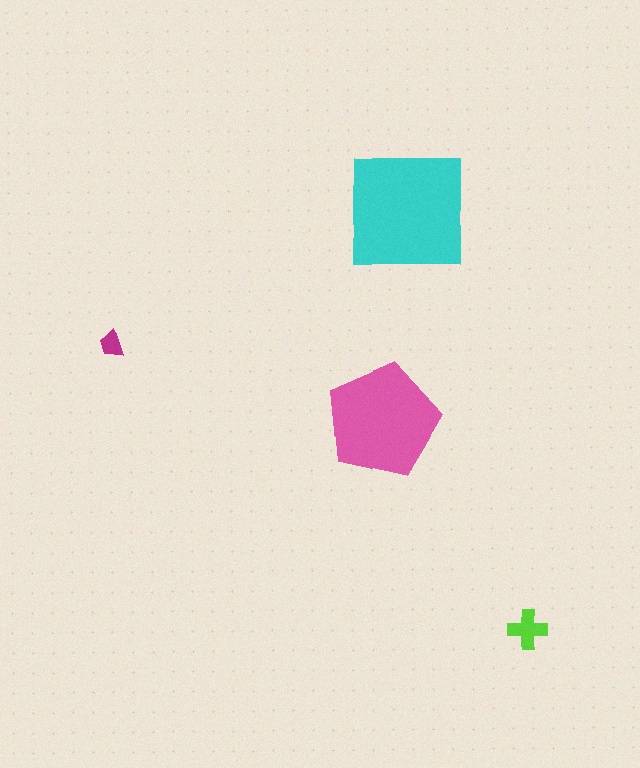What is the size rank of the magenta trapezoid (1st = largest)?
4th.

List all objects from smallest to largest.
The magenta trapezoid, the lime cross, the pink pentagon, the cyan square.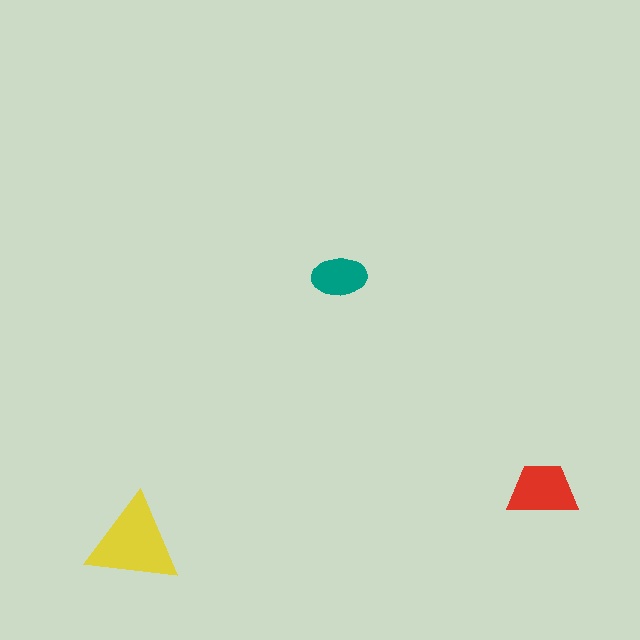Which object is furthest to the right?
The red trapezoid is rightmost.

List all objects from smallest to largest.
The teal ellipse, the red trapezoid, the yellow triangle.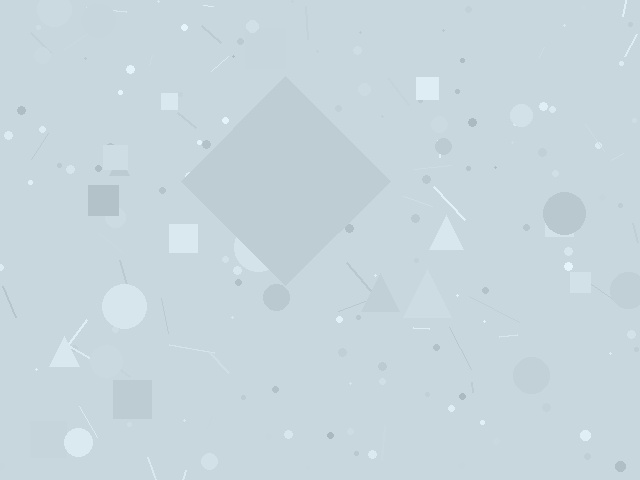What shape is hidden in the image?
A diamond is hidden in the image.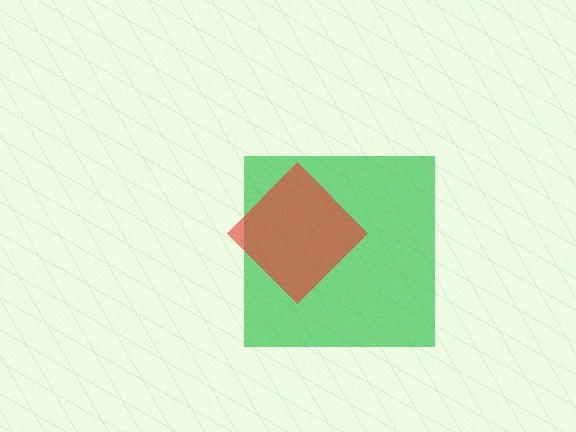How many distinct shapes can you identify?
There are 2 distinct shapes: a green square, a red diamond.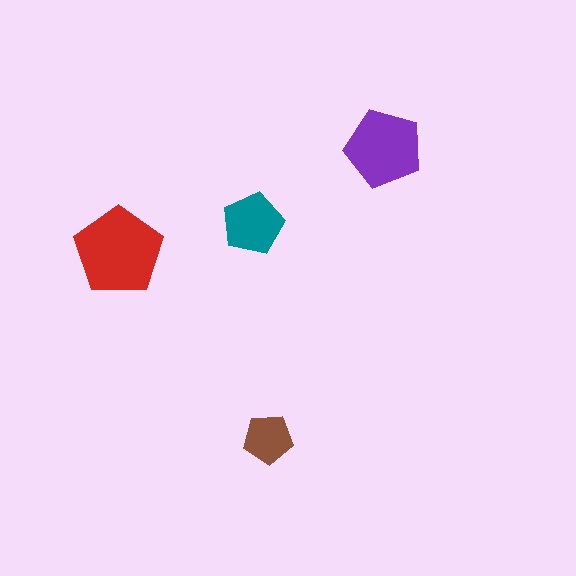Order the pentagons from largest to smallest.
the red one, the purple one, the teal one, the brown one.